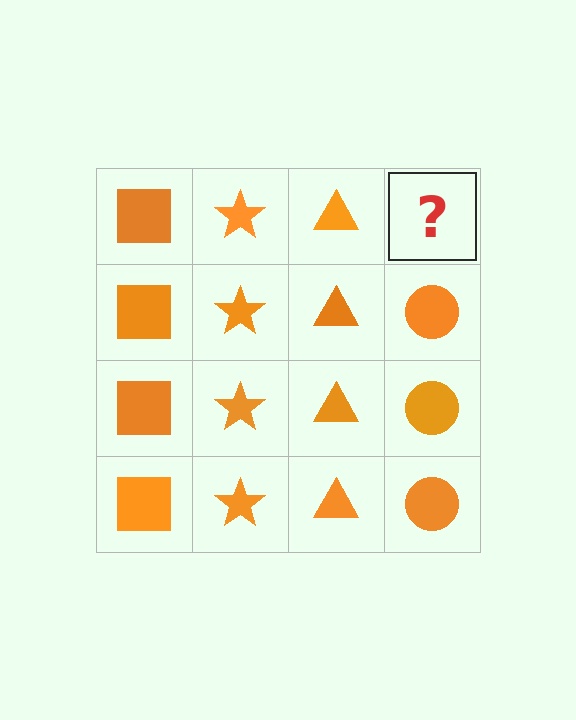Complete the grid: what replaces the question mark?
The question mark should be replaced with an orange circle.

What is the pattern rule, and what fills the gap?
The rule is that each column has a consistent shape. The gap should be filled with an orange circle.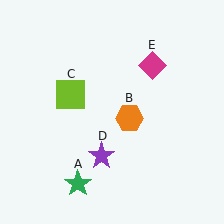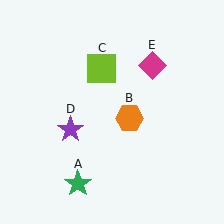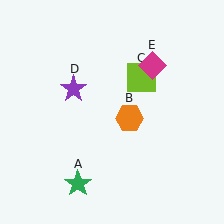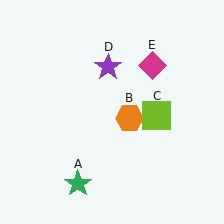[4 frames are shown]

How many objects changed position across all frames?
2 objects changed position: lime square (object C), purple star (object D).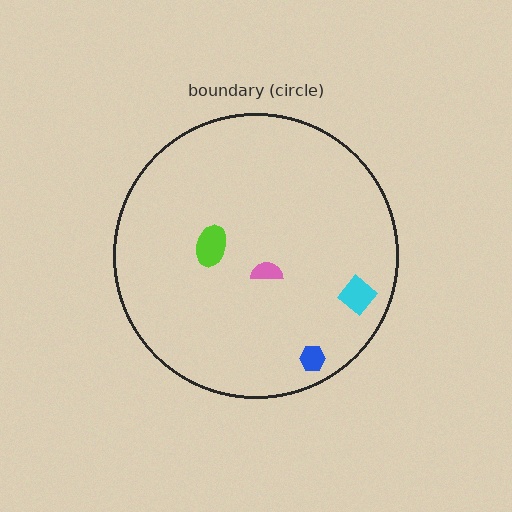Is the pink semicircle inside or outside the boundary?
Inside.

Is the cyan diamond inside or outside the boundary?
Inside.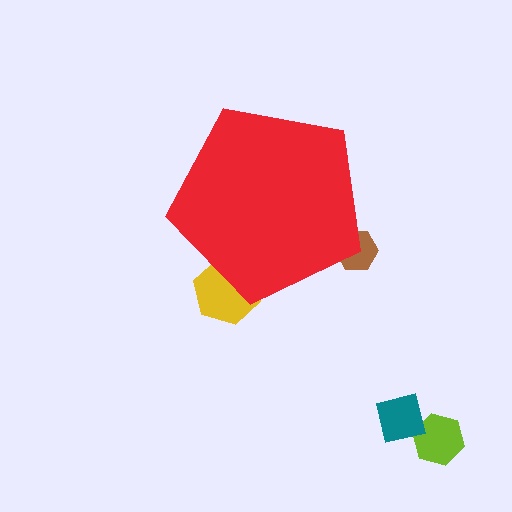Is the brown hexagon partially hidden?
Yes, the brown hexagon is partially hidden behind the red pentagon.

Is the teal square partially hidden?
No, the teal square is fully visible.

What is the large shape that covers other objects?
A red pentagon.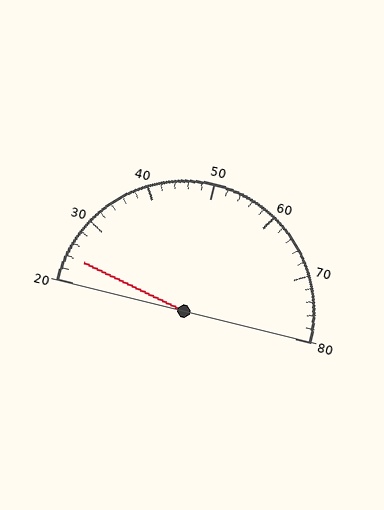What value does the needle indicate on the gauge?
The needle indicates approximately 24.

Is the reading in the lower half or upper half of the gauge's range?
The reading is in the lower half of the range (20 to 80).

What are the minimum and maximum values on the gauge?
The gauge ranges from 20 to 80.